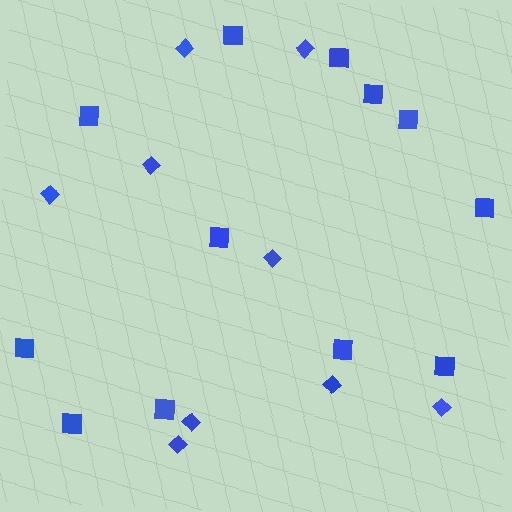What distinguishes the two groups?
There are 2 groups: one group of diamonds (9) and one group of squares (12).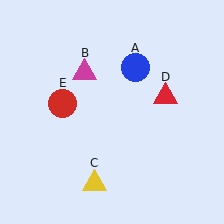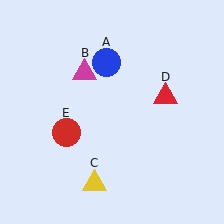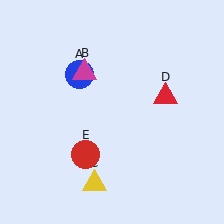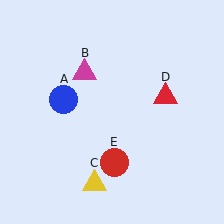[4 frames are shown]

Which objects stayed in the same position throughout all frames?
Magenta triangle (object B) and yellow triangle (object C) and red triangle (object D) remained stationary.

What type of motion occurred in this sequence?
The blue circle (object A), red circle (object E) rotated counterclockwise around the center of the scene.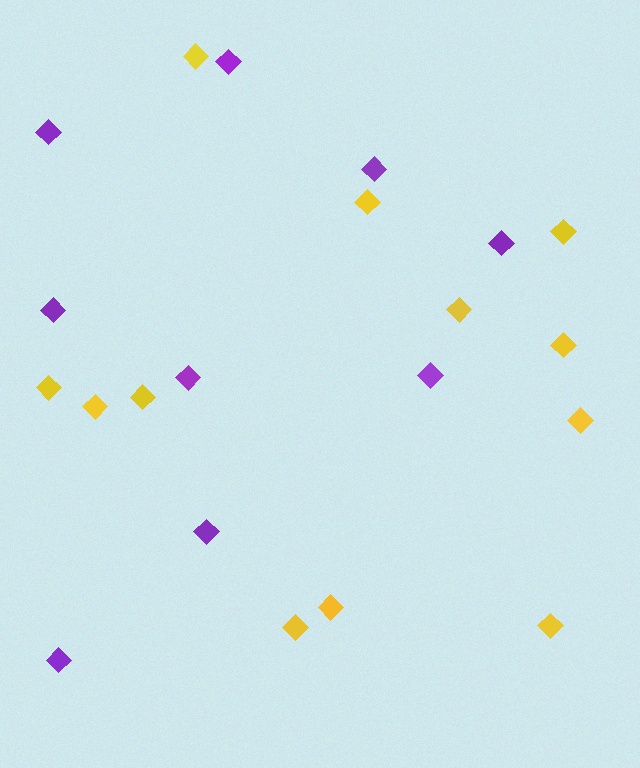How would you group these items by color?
There are 2 groups: one group of yellow diamonds (12) and one group of purple diamonds (9).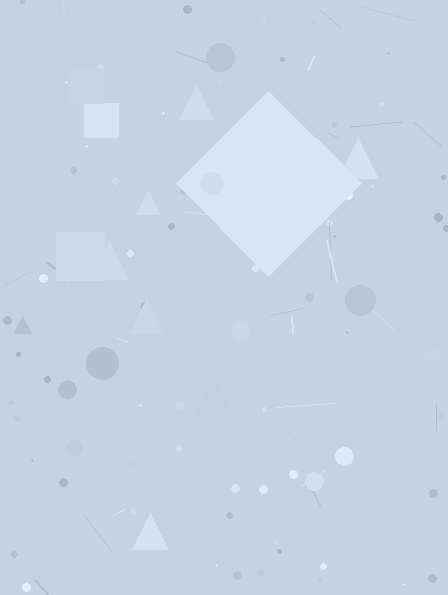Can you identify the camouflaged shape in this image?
The camouflaged shape is a diamond.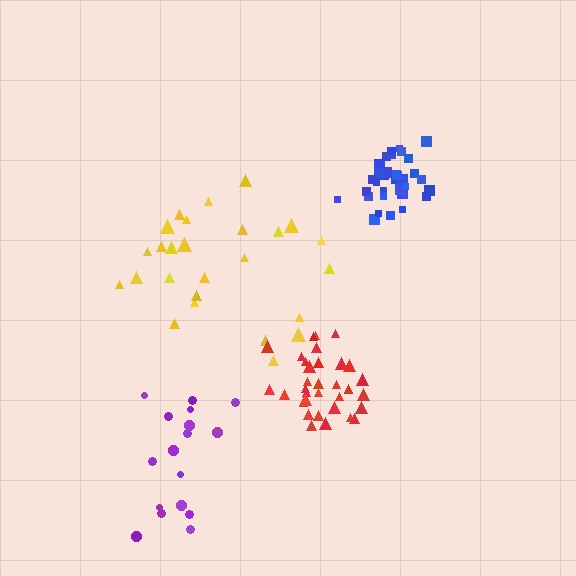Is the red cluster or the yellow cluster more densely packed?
Red.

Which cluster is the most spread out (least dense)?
Yellow.